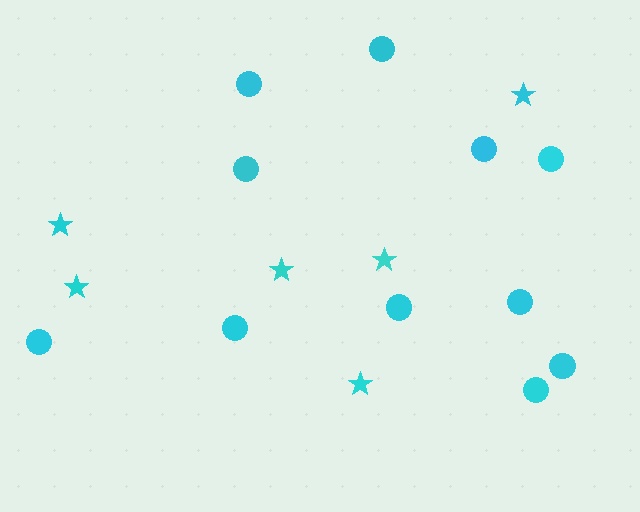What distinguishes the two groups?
There are 2 groups: one group of circles (11) and one group of stars (6).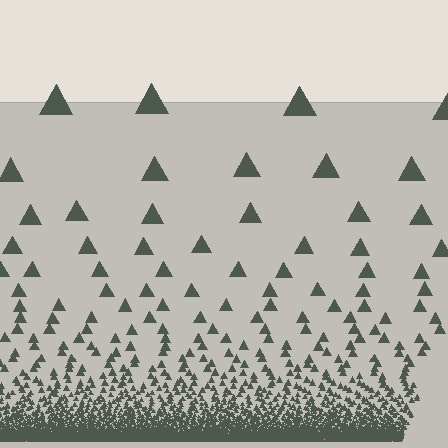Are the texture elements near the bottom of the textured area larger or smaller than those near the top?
Smaller. The gradient is inverted — elements near the bottom are smaller and denser.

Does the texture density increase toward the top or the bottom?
Density increases toward the bottom.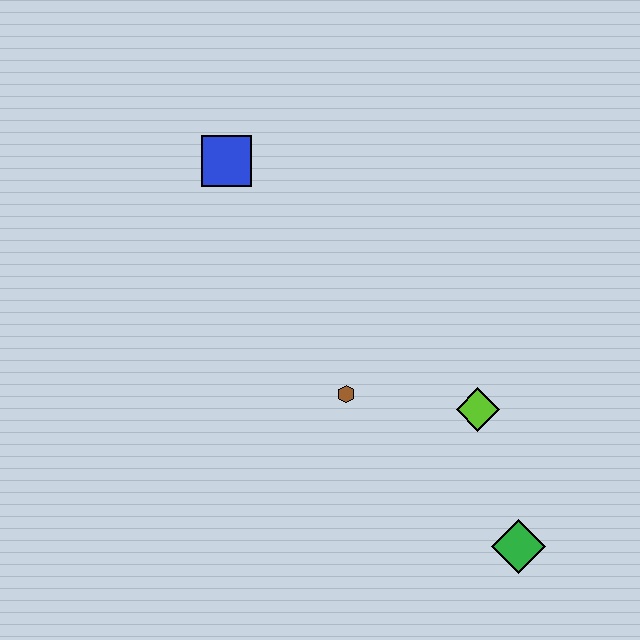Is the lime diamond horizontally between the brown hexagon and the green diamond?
Yes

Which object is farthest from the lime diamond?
The blue square is farthest from the lime diamond.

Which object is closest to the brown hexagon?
The lime diamond is closest to the brown hexagon.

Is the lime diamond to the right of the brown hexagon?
Yes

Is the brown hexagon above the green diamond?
Yes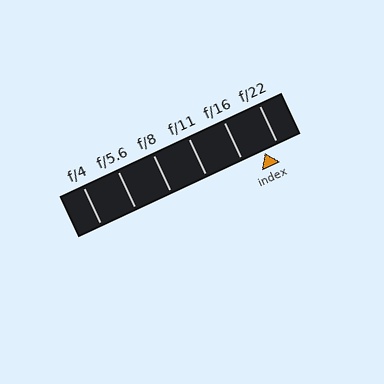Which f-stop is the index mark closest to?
The index mark is closest to f/22.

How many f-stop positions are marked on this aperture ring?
There are 6 f-stop positions marked.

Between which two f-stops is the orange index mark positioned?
The index mark is between f/16 and f/22.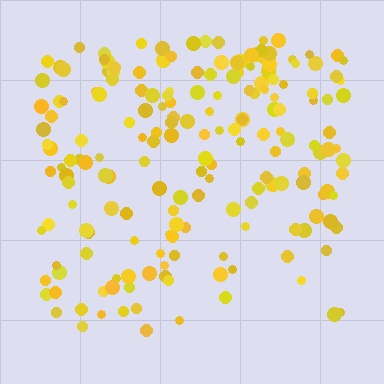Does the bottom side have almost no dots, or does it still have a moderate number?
Still a moderate number, just noticeably fewer than the top.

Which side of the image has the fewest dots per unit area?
The bottom.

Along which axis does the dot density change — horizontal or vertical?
Vertical.